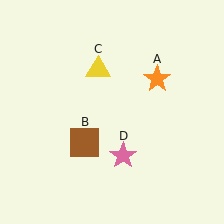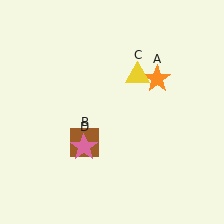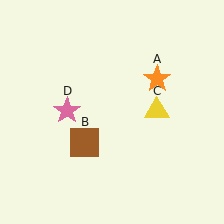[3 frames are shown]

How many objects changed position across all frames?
2 objects changed position: yellow triangle (object C), pink star (object D).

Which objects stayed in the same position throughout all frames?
Orange star (object A) and brown square (object B) remained stationary.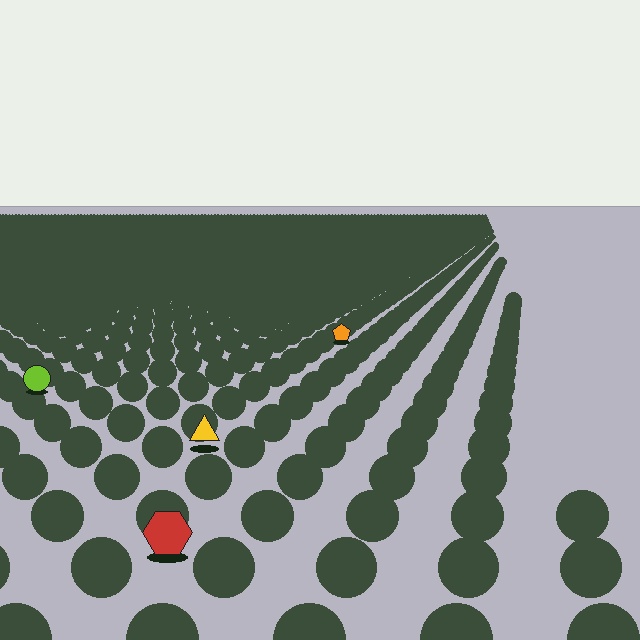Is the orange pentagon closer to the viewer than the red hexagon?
No. The red hexagon is closer — you can tell from the texture gradient: the ground texture is coarser near it.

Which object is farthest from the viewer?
The orange pentagon is farthest from the viewer. It appears smaller and the ground texture around it is denser.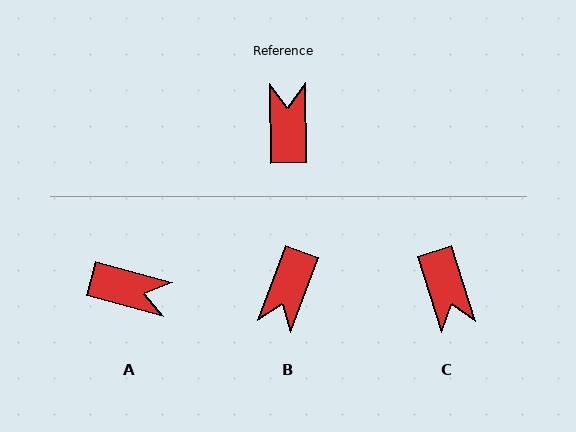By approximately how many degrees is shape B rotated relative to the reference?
Approximately 159 degrees counter-clockwise.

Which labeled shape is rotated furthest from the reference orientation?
C, about 163 degrees away.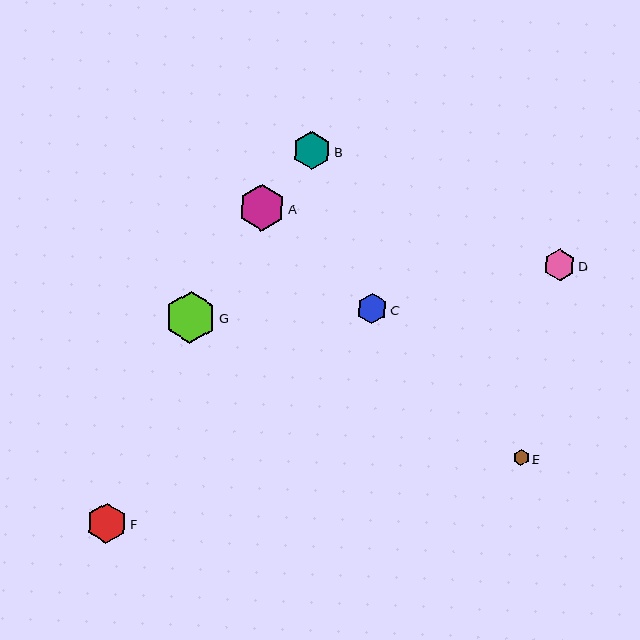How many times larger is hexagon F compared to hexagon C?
Hexagon F is approximately 1.3 times the size of hexagon C.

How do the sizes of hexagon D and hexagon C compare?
Hexagon D and hexagon C are approximately the same size.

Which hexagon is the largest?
Hexagon G is the largest with a size of approximately 51 pixels.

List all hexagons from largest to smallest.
From largest to smallest: G, A, F, B, D, C, E.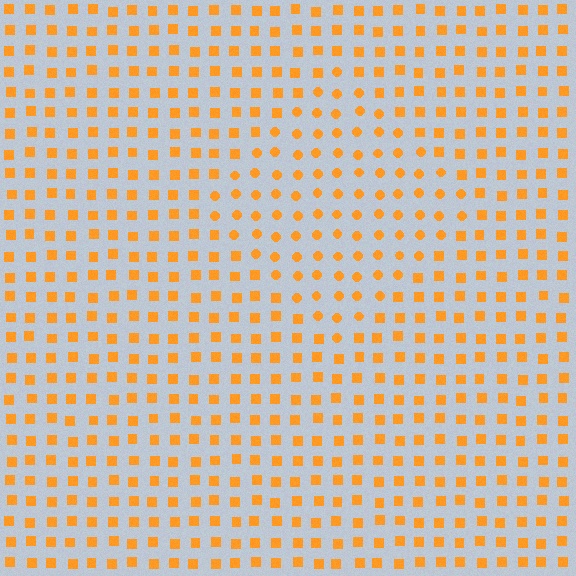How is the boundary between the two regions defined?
The boundary is defined by a change in element shape: circles inside vs. squares outside. All elements share the same color and spacing.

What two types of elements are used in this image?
The image uses circles inside the diamond region and squares outside it.